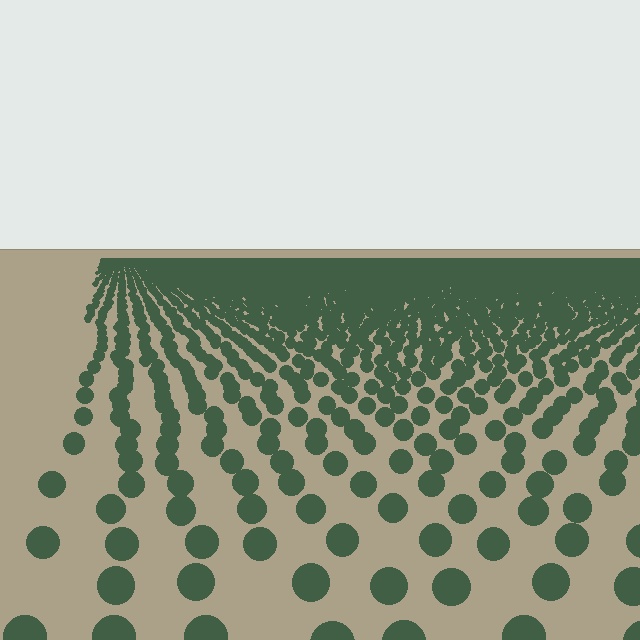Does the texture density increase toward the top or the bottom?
Density increases toward the top.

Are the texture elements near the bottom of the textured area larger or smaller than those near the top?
Larger. Near the bottom, elements are closer to the viewer and appear at a bigger on-screen size.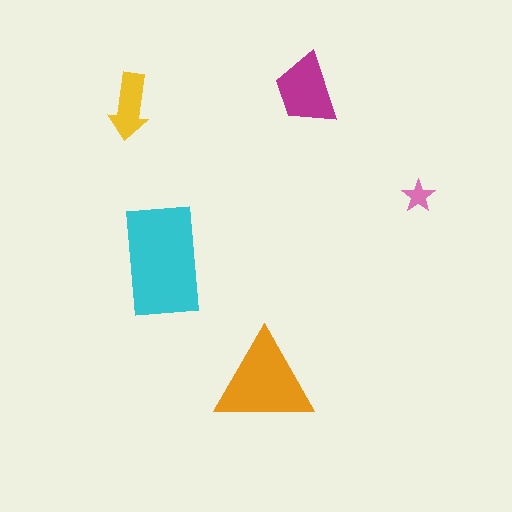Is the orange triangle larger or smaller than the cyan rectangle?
Smaller.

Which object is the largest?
The cyan rectangle.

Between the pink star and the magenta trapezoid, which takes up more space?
The magenta trapezoid.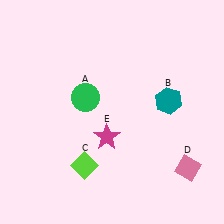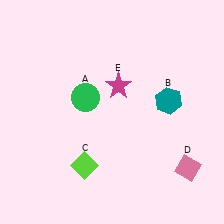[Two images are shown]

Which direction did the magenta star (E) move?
The magenta star (E) moved up.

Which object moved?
The magenta star (E) moved up.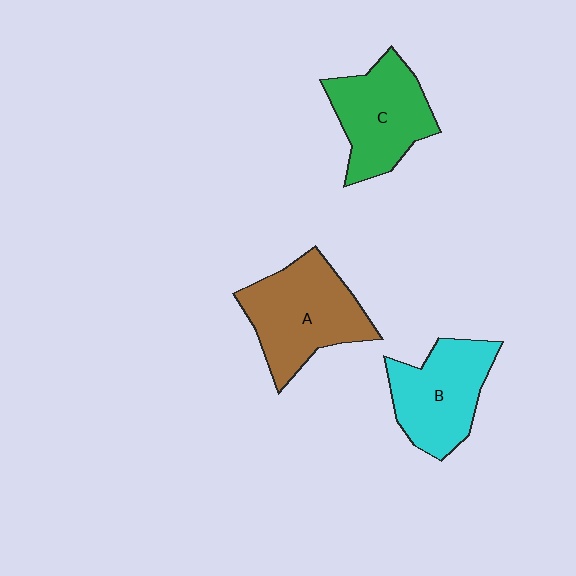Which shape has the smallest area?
Shape B (cyan).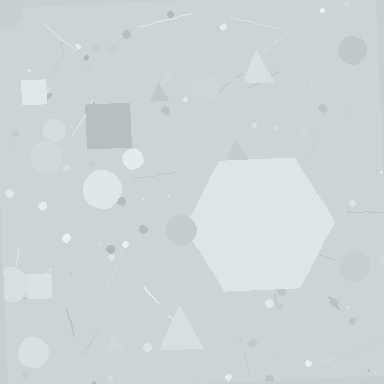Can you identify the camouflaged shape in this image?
The camouflaged shape is a hexagon.